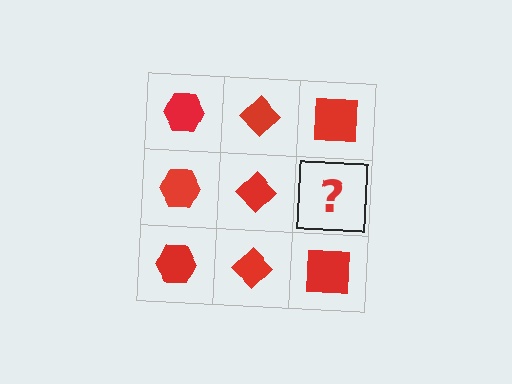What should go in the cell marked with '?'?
The missing cell should contain a red square.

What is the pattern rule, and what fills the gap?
The rule is that each column has a consistent shape. The gap should be filled with a red square.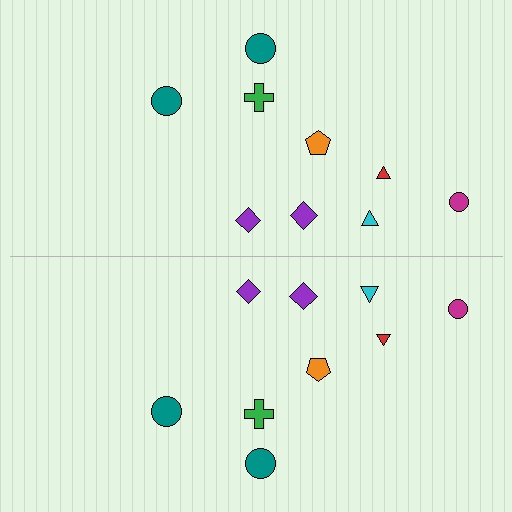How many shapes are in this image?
There are 18 shapes in this image.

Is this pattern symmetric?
Yes, this pattern has bilateral (reflection) symmetry.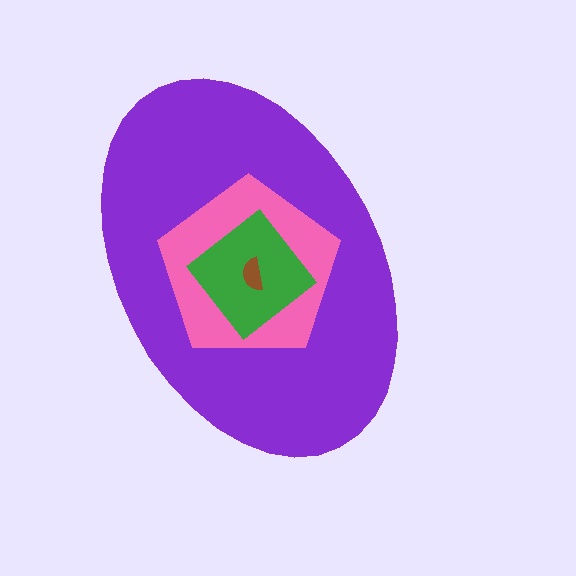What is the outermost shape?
The purple ellipse.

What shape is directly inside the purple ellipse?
The pink pentagon.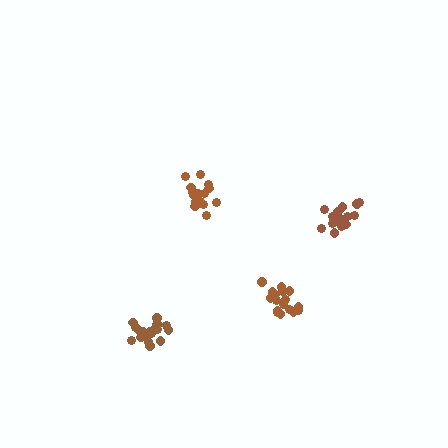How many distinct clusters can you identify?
There are 4 distinct clusters.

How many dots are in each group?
Group 1: 18 dots, Group 2: 21 dots, Group 3: 17 dots, Group 4: 15 dots (71 total).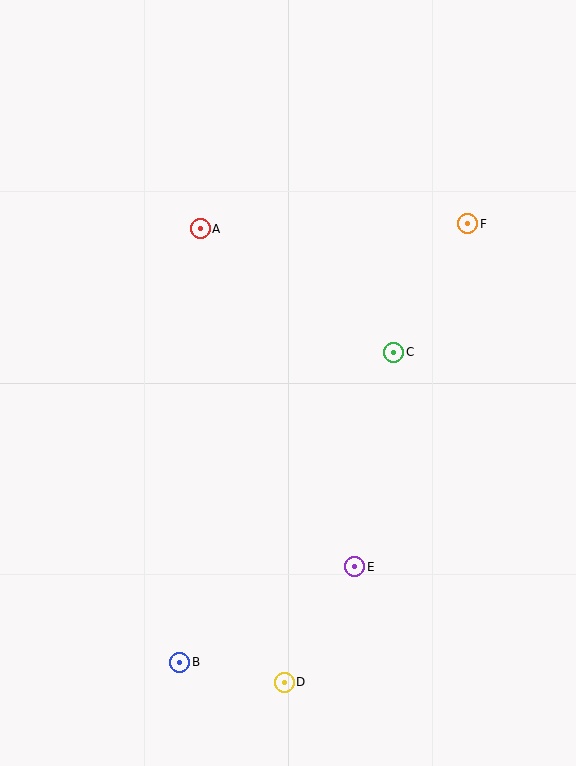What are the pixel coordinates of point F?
Point F is at (468, 224).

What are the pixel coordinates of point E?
Point E is at (355, 567).